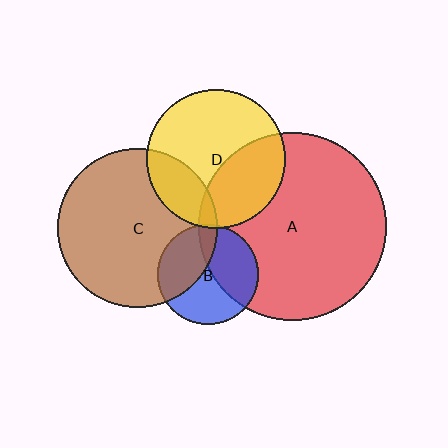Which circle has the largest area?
Circle A (red).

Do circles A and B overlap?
Yes.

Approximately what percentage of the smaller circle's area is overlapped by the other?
Approximately 40%.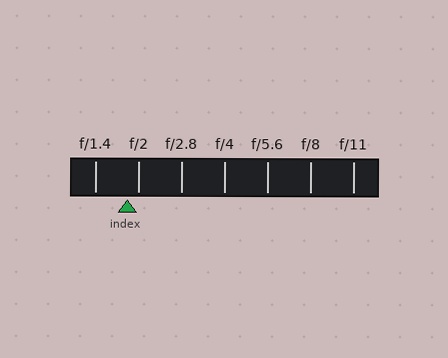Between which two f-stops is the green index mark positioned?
The index mark is between f/1.4 and f/2.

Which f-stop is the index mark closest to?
The index mark is closest to f/2.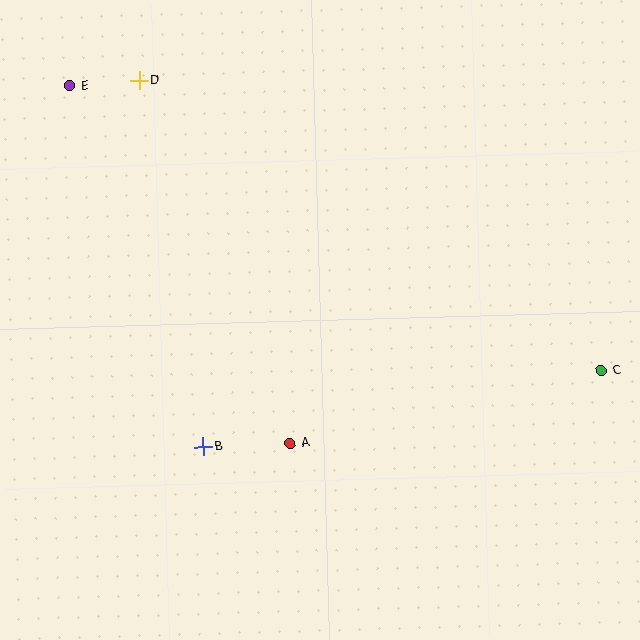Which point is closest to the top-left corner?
Point E is closest to the top-left corner.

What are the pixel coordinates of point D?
Point D is at (140, 80).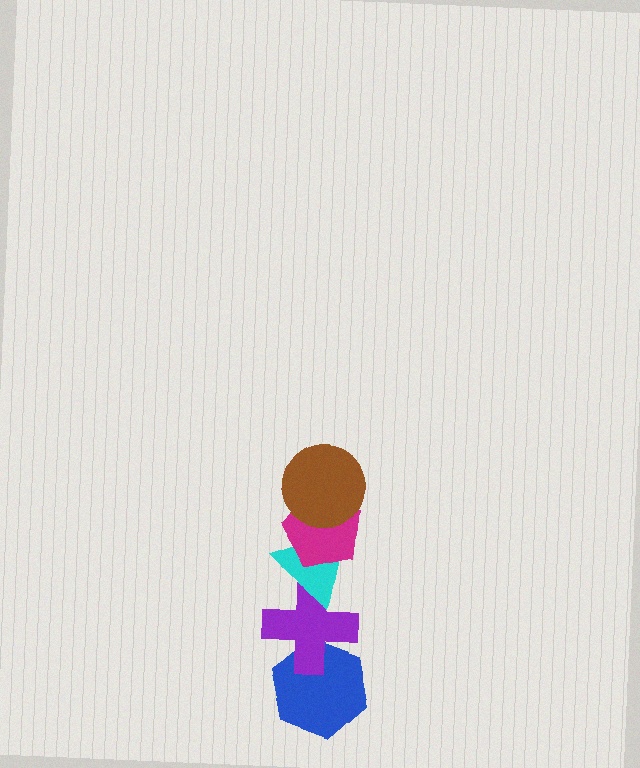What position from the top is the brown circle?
The brown circle is 1st from the top.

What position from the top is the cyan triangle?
The cyan triangle is 3rd from the top.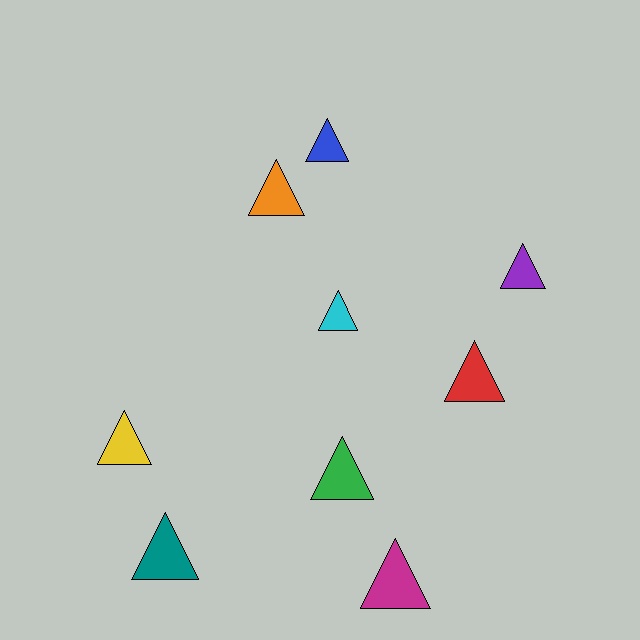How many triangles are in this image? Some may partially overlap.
There are 9 triangles.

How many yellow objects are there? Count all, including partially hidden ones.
There is 1 yellow object.